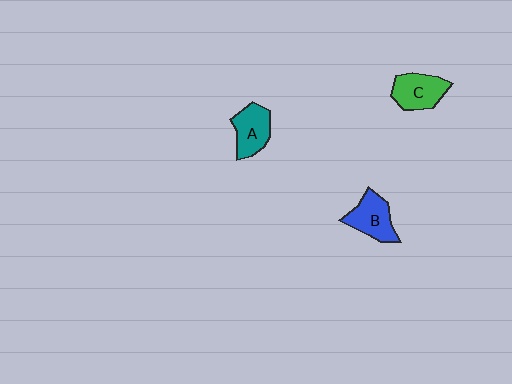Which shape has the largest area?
Shape B (blue).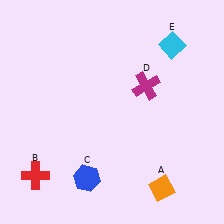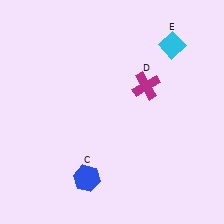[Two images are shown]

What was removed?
The orange diamond (A), the red cross (B) were removed in Image 2.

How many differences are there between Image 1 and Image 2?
There are 2 differences between the two images.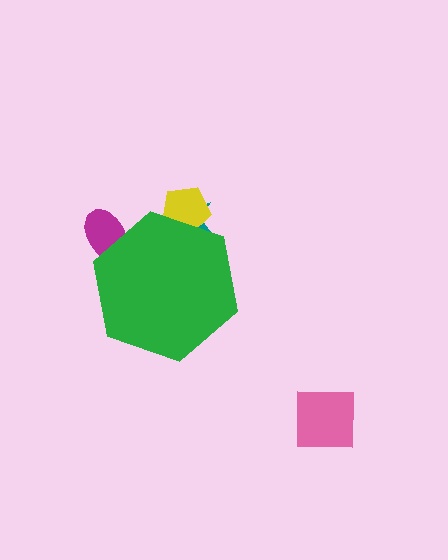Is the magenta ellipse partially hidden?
Yes, the magenta ellipse is partially hidden behind the green hexagon.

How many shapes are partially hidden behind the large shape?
3 shapes are partially hidden.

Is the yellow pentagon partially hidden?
Yes, the yellow pentagon is partially hidden behind the green hexagon.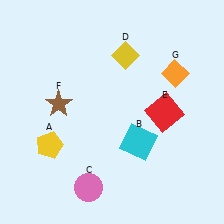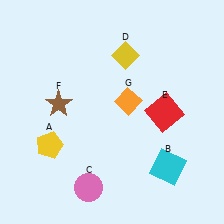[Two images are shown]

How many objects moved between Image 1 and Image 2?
2 objects moved between the two images.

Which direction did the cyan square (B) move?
The cyan square (B) moved right.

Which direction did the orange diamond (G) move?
The orange diamond (G) moved left.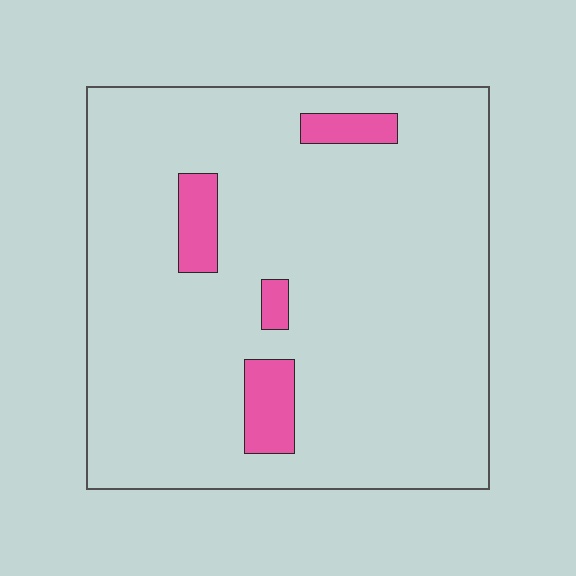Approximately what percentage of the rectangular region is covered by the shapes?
Approximately 10%.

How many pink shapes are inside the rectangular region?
4.